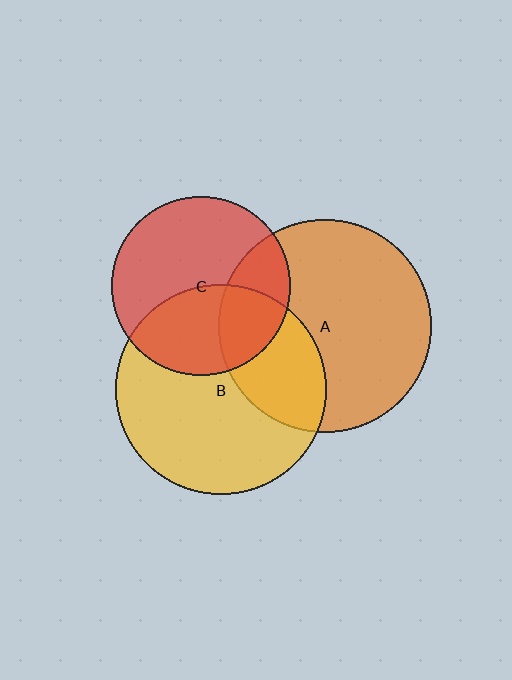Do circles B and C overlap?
Yes.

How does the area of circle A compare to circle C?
Approximately 1.4 times.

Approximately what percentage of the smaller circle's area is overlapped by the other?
Approximately 40%.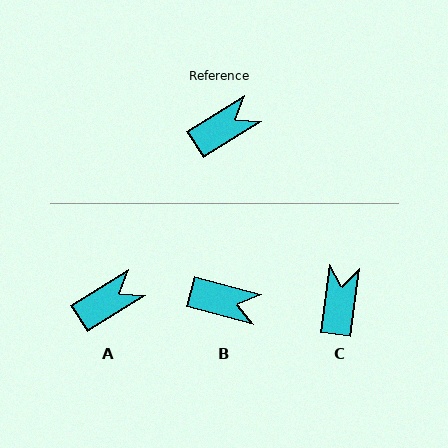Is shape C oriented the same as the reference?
No, it is off by about 51 degrees.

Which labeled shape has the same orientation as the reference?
A.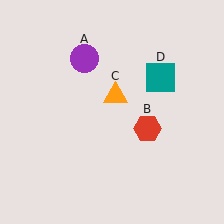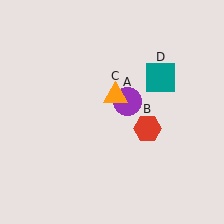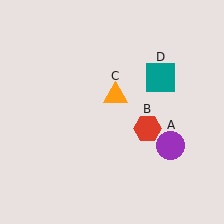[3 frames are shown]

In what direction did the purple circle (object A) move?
The purple circle (object A) moved down and to the right.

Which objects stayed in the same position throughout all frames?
Red hexagon (object B) and orange triangle (object C) and teal square (object D) remained stationary.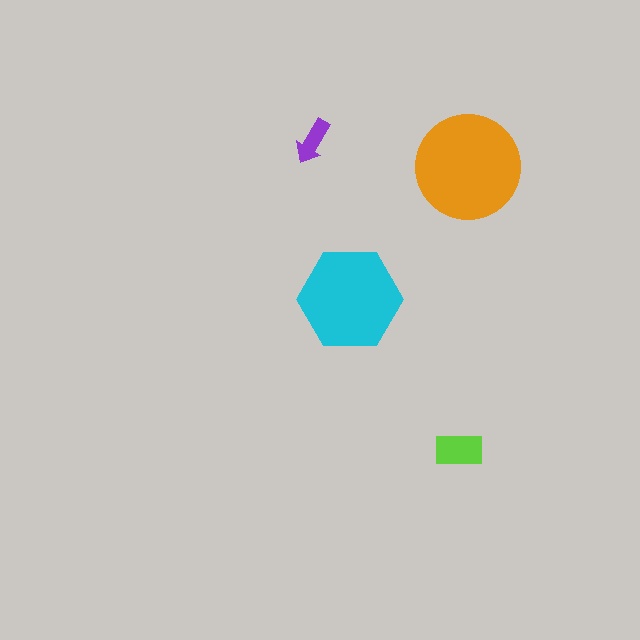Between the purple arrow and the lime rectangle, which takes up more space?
The lime rectangle.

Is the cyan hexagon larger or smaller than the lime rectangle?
Larger.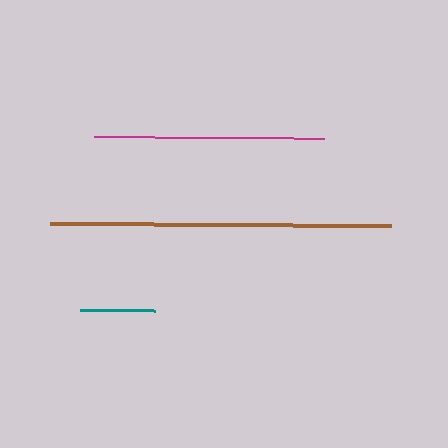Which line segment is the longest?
The brown line is the longest at approximately 340 pixels.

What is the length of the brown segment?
The brown segment is approximately 340 pixels long.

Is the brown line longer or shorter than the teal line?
The brown line is longer than the teal line.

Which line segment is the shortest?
The teal line is the shortest at approximately 76 pixels.